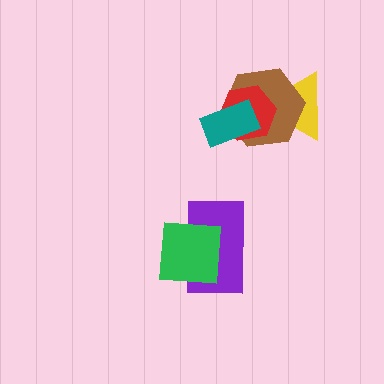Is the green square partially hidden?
No, no other shape covers it.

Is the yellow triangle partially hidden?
Yes, it is partially covered by another shape.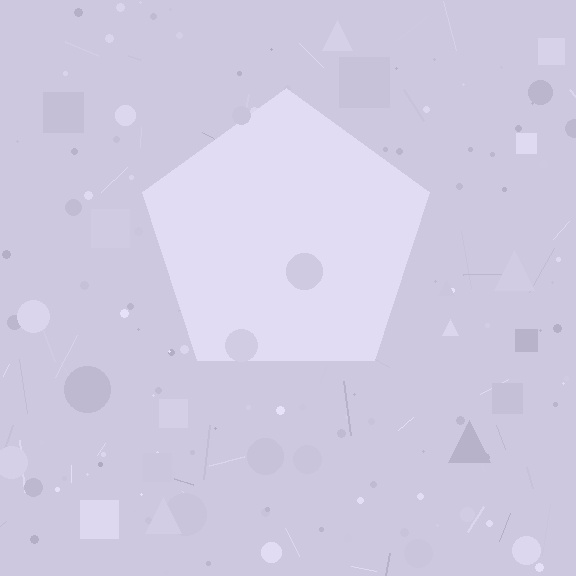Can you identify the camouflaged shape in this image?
The camouflaged shape is a pentagon.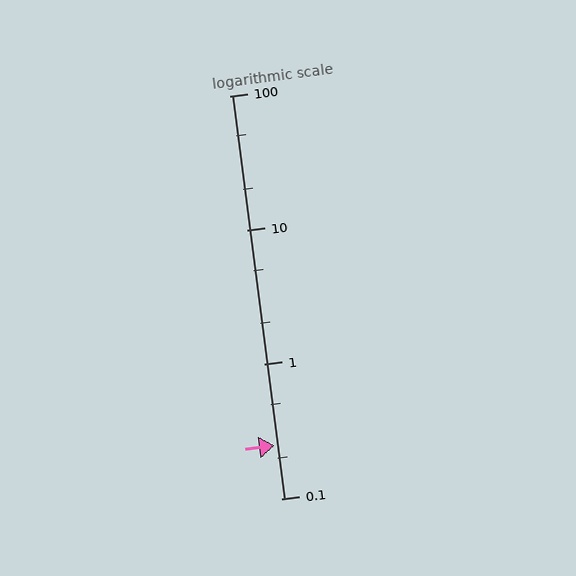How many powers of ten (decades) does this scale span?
The scale spans 3 decades, from 0.1 to 100.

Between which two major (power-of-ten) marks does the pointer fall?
The pointer is between 0.1 and 1.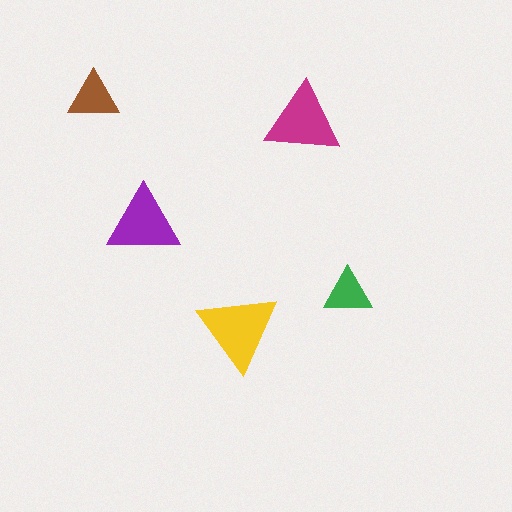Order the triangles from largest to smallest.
the yellow one, the magenta one, the purple one, the brown one, the green one.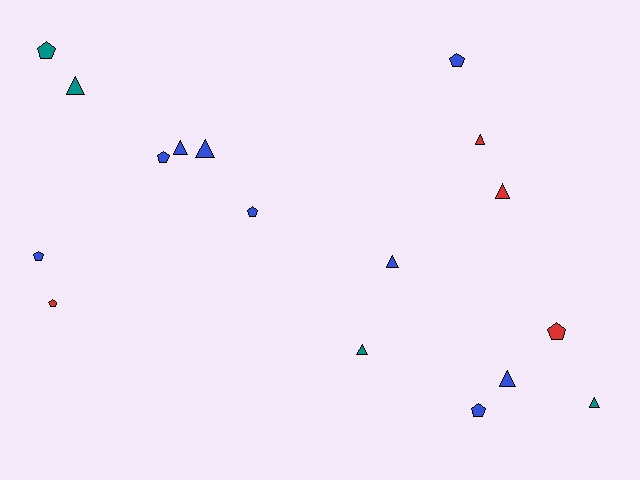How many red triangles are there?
There are 2 red triangles.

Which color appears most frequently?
Blue, with 9 objects.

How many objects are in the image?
There are 17 objects.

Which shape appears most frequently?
Triangle, with 9 objects.